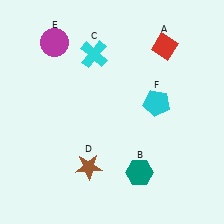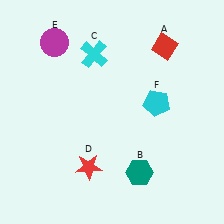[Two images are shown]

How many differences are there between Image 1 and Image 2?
There is 1 difference between the two images.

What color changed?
The star (D) changed from brown in Image 1 to red in Image 2.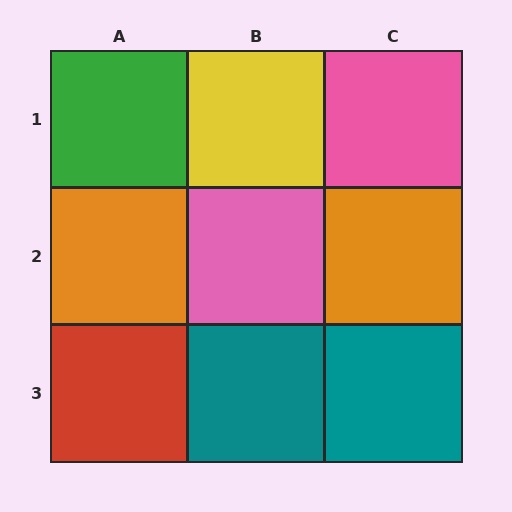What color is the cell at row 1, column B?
Yellow.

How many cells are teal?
2 cells are teal.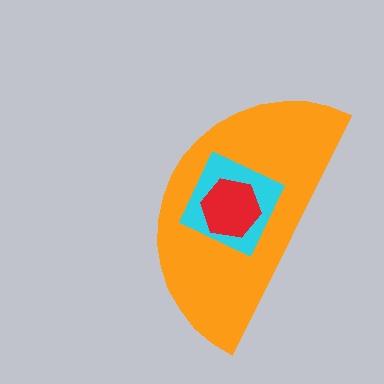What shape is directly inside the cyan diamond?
The red hexagon.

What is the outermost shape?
The orange semicircle.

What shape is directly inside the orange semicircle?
The cyan diamond.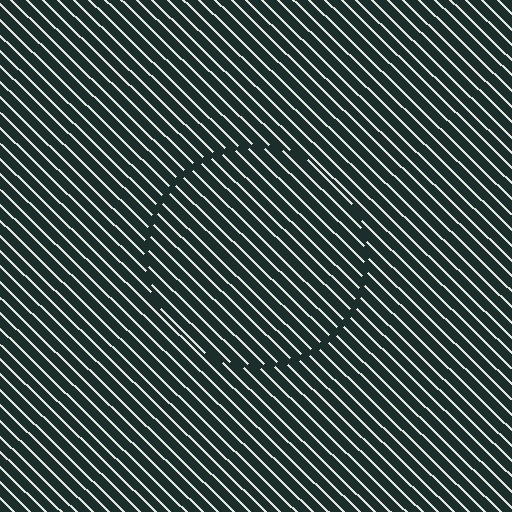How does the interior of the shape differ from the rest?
The interior of the shape contains the same grating, shifted by half a period — the contour is defined by the phase discontinuity where line-ends from the inner and outer gratings abut.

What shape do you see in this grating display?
An illusory circle. The interior of the shape contains the same grating, shifted by half a period — the contour is defined by the phase discontinuity where line-ends from the inner and outer gratings abut.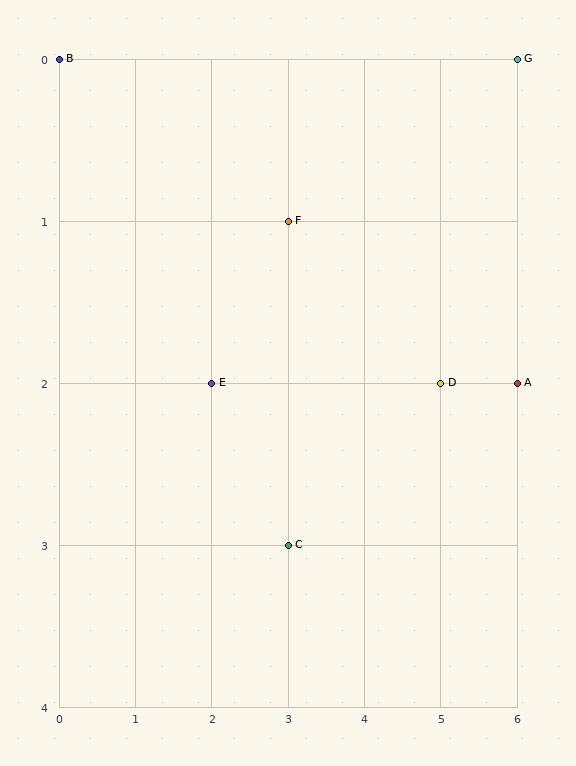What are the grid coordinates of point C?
Point C is at grid coordinates (3, 3).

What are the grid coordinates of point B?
Point B is at grid coordinates (0, 0).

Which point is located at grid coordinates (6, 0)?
Point G is at (6, 0).